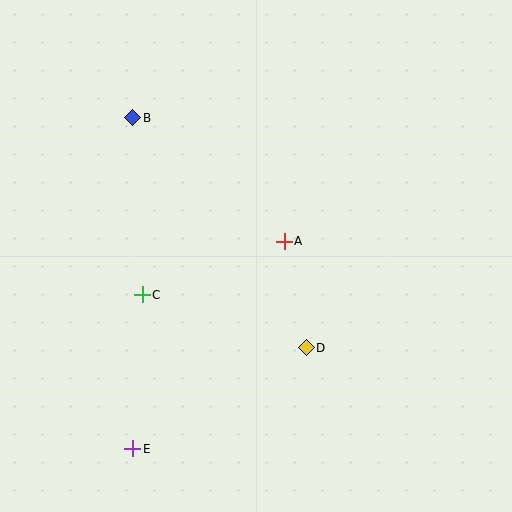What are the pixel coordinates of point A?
Point A is at (284, 241).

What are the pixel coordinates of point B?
Point B is at (133, 118).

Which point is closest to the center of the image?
Point A at (284, 241) is closest to the center.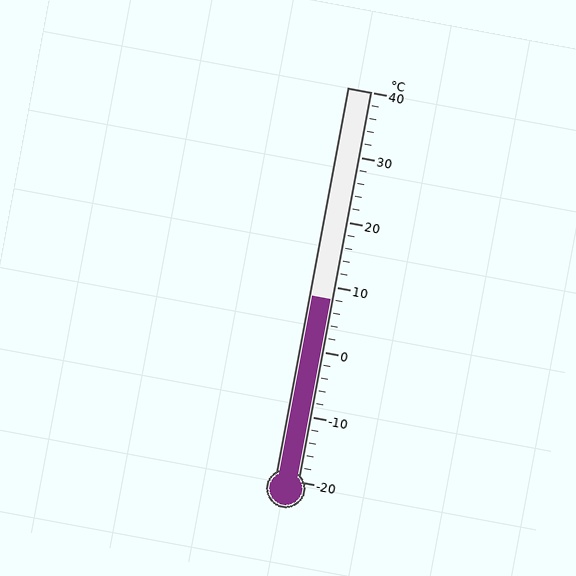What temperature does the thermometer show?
The thermometer shows approximately 8°C.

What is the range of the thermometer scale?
The thermometer scale ranges from -20°C to 40°C.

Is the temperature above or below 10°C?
The temperature is below 10°C.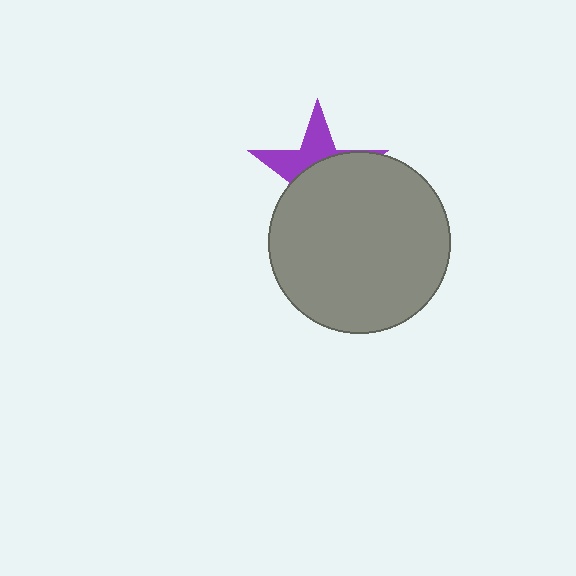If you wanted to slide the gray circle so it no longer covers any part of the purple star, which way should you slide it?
Slide it down — that is the most direct way to separate the two shapes.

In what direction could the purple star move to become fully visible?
The purple star could move up. That would shift it out from behind the gray circle entirely.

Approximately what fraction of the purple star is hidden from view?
Roughly 62% of the purple star is hidden behind the gray circle.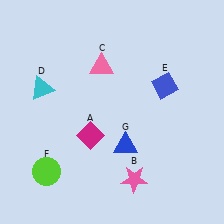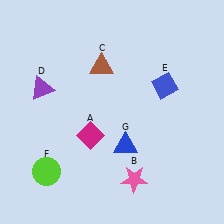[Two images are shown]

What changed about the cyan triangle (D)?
In Image 1, D is cyan. In Image 2, it changed to purple.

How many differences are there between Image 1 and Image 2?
There are 2 differences between the two images.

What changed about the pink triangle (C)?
In Image 1, C is pink. In Image 2, it changed to brown.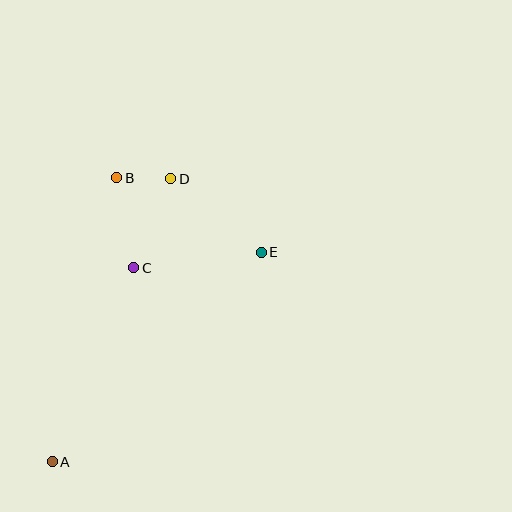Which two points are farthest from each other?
Points A and D are farthest from each other.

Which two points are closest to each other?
Points B and D are closest to each other.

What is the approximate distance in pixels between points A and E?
The distance between A and E is approximately 296 pixels.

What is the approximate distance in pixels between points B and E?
The distance between B and E is approximately 163 pixels.